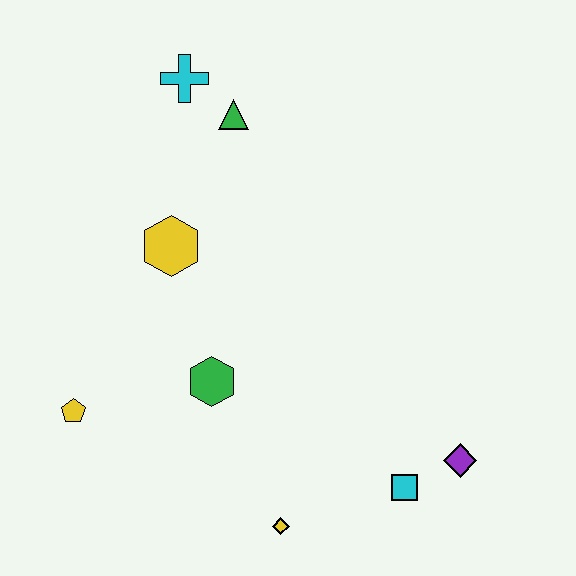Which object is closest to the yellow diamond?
The cyan square is closest to the yellow diamond.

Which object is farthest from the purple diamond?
The cyan cross is farthest from the purple diamond.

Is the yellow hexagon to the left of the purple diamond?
Yes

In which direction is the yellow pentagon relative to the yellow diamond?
The yellow pentagon is to the left of the yellow diamond.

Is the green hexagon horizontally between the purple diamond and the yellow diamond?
No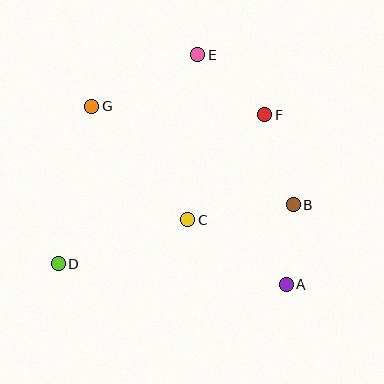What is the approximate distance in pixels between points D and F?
The distance between D and F is approximately 256 pixels.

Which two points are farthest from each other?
Points A and G are farthest from each other.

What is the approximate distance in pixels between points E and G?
The distance between E and G is approximately 117 pixels.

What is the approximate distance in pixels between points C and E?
The distance between C and E is approximately 165 pixels.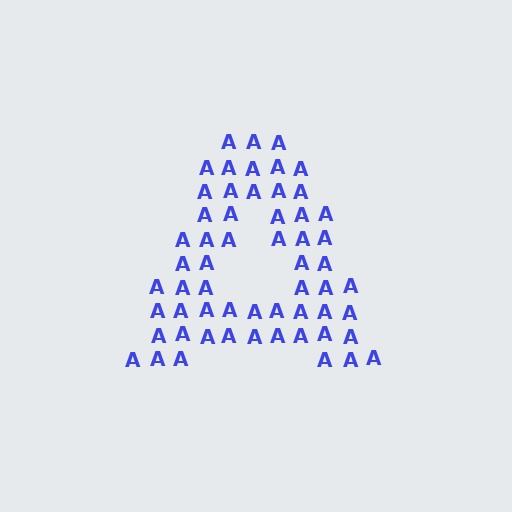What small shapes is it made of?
It is made of small letter A's.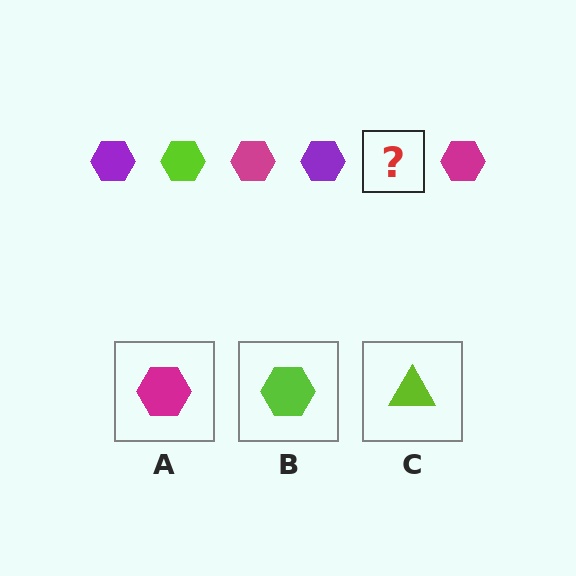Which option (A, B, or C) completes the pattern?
B.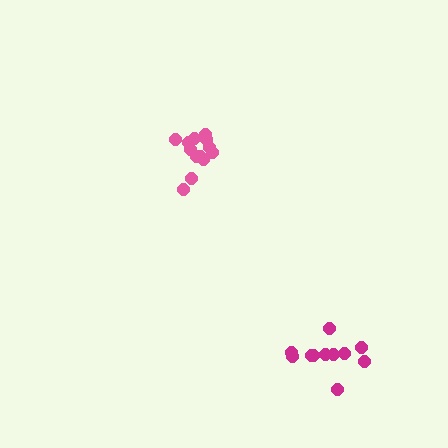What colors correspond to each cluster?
The clusters are colored: pink, magenta.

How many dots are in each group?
Group 1: 13 dots, Group 2: 11 dots (24 total).